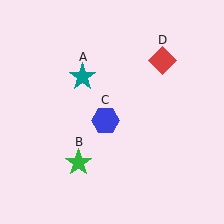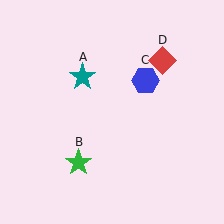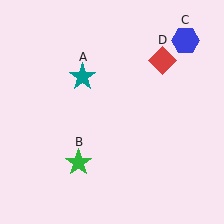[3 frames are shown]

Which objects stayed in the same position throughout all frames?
Teal star (object A) and green star (object B) and red diamond (object D) remained stationary.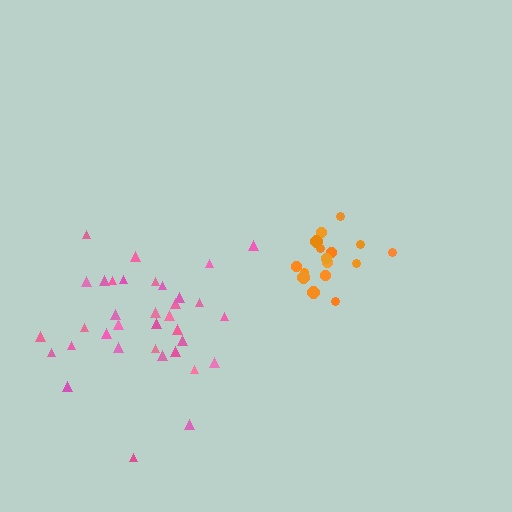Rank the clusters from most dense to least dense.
orange, pink.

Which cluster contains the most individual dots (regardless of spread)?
Pink (35).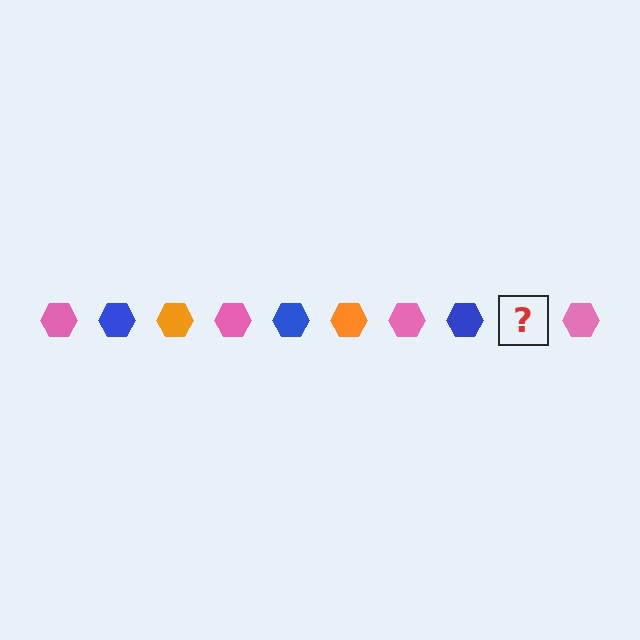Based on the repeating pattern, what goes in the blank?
The blank should be an orange hexagon.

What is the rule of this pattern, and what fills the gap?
The rule is that the pattern cycles through pink, blue, orange hexagons. The gap should be filled with an orange hexagon.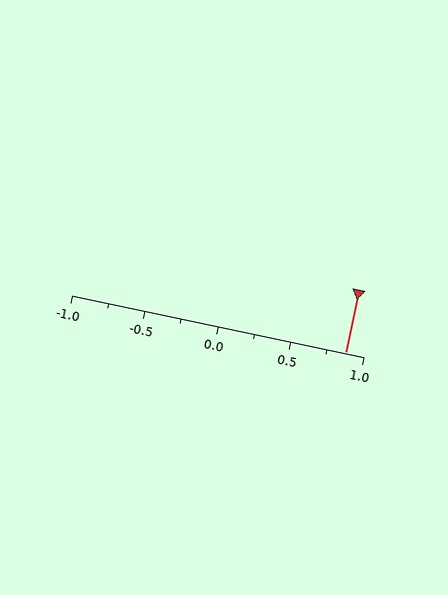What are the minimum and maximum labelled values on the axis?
The axis runs from -1.0 to 1.0.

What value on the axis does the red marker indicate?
The marker indicates approximately 0.88.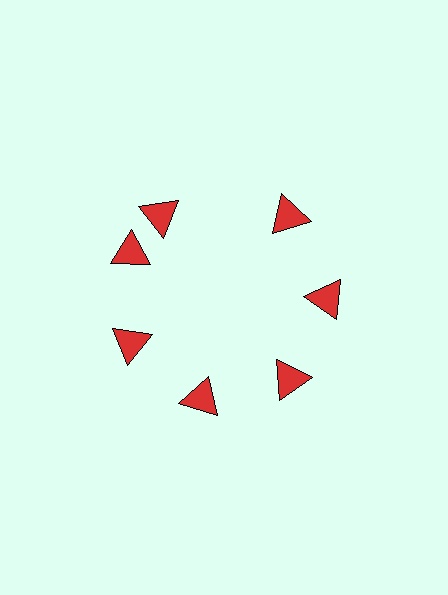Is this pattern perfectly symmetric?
No. The 7 red triangles are arranged in a ring, but one element near the 12 o'clock position is rotated out of alignment along the ring, breaking the 7-fold rotational symmetry.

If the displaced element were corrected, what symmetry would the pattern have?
It would have 7-fold rotational symmetry — the pattern would map onto itself every 51 degrees.